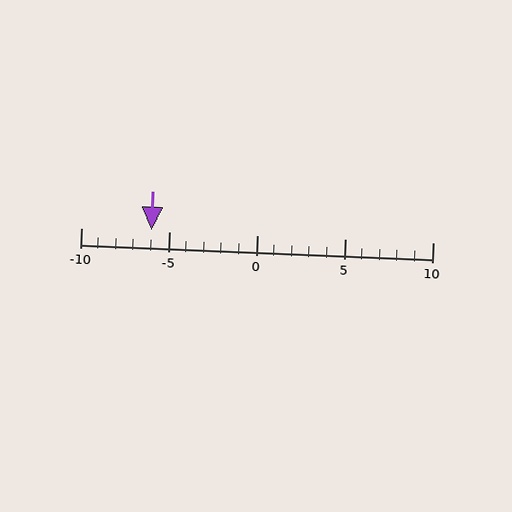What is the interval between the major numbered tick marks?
The major tick marks are spaced 5 units apart.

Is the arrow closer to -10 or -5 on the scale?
The arrow is closer to -5.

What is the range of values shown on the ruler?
The ruler shows values from -10 to 10.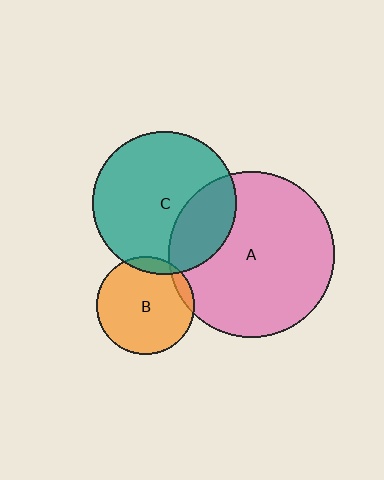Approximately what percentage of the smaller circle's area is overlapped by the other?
Approximately 25%.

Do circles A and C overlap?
Yes.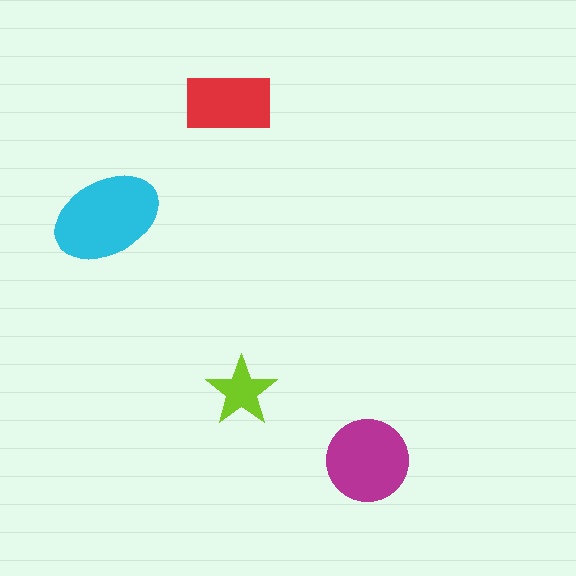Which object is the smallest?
The lime star.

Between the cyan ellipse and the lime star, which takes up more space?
The cyan ellipse.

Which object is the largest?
The cyan ellipse.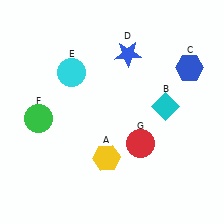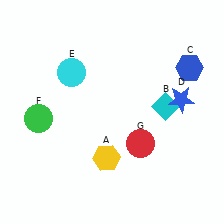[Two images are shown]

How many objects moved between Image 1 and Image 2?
1 object moved between the two images.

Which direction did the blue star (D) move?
The blue star (D) moved right.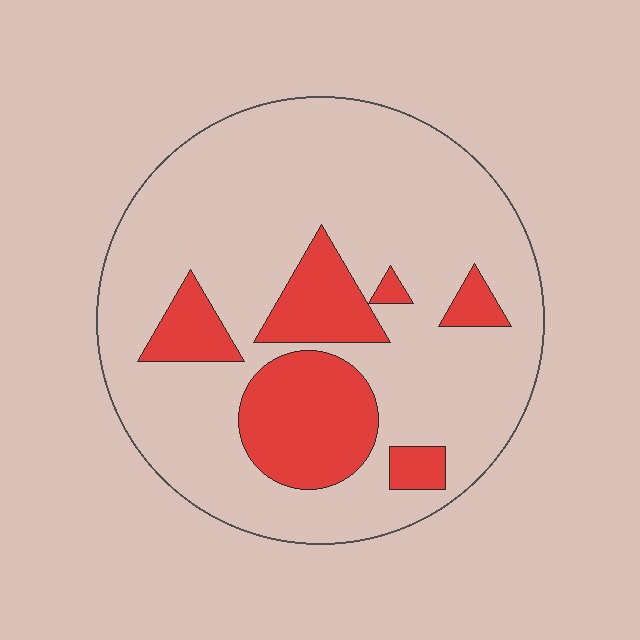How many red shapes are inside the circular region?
6.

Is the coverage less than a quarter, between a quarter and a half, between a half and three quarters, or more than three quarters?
Less than a quarter.